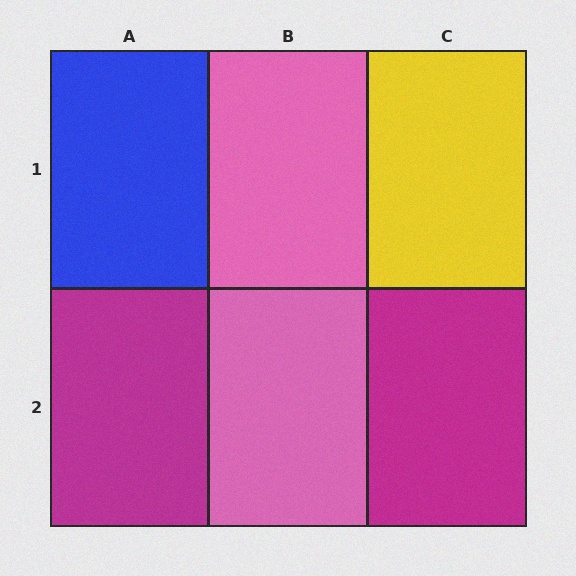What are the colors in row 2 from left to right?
Magenta, pink, magenta.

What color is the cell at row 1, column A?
Blue.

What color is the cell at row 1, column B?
Pink.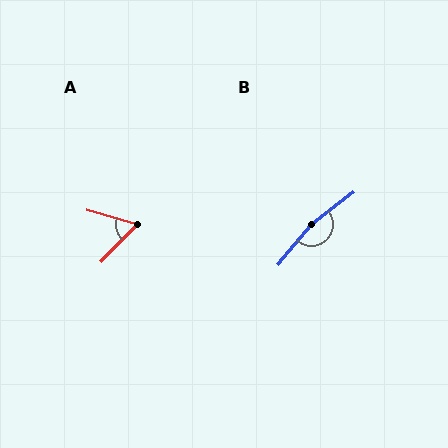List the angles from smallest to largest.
A (62°), B (167°).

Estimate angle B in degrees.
Approximately 167 degrees.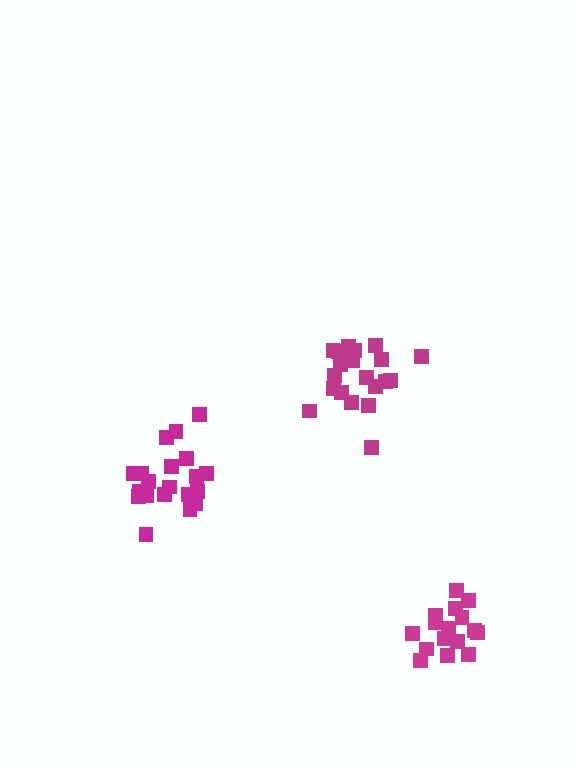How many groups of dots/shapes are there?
There are 3 groups.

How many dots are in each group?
Group 1: 21 dots, Group 2: 21 dots, Group 3: 16 dots (58 total).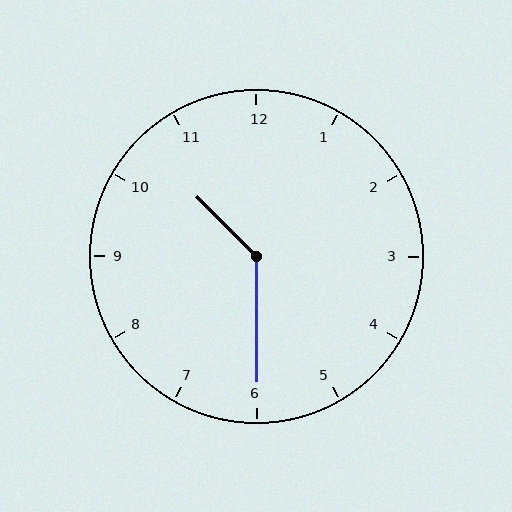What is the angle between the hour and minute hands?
Approximately 135 degrees.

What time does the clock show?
10:30.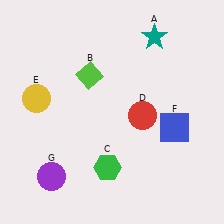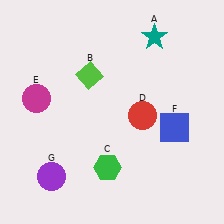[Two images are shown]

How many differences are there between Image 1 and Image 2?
There is 1 difference between the two images.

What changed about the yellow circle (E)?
In Image 1, E is yellow. In Image 2, it changed to magenta.